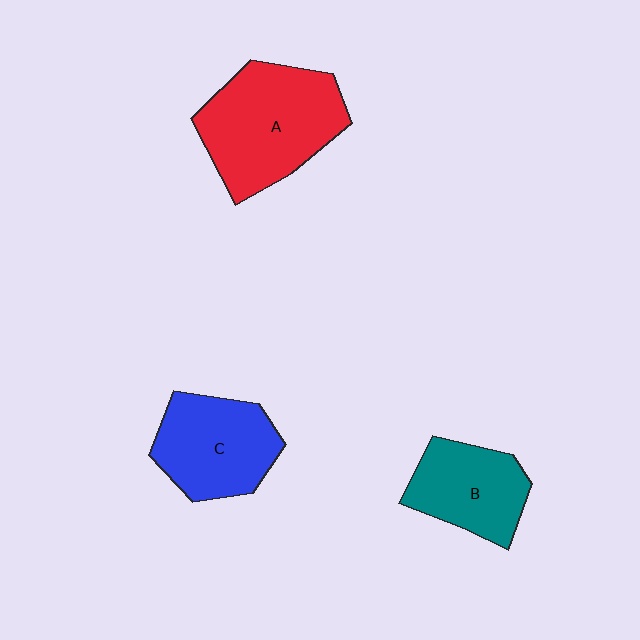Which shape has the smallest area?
Shape B (teal).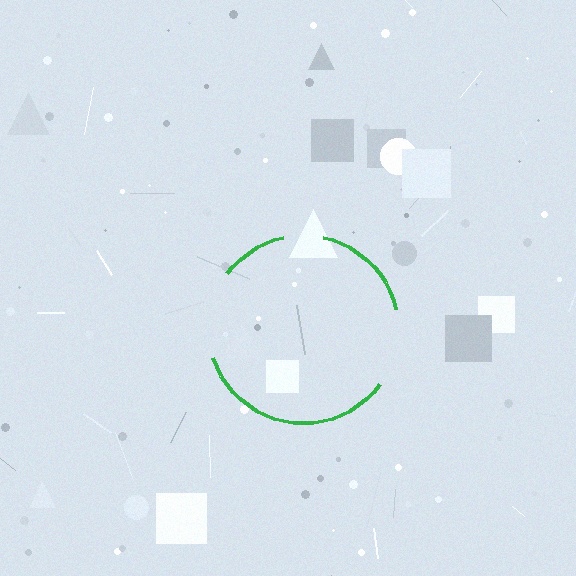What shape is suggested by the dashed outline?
The dashed outline suggests a circle.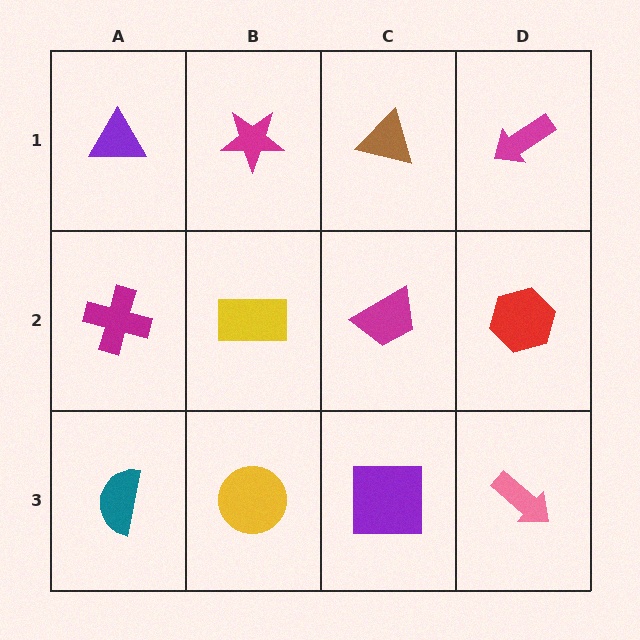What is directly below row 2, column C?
A purple square.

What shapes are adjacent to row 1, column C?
A magenta trapezoid (row 2, column C), a magenta star (row 1, column B), a magenta arrow (row 1, column D).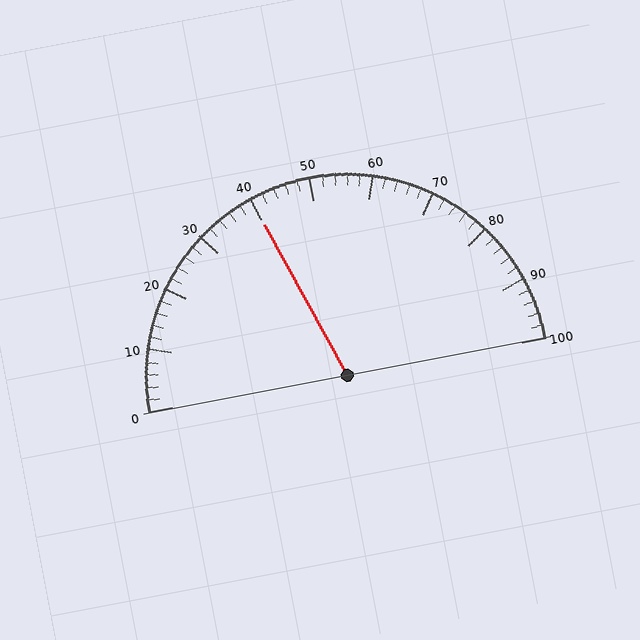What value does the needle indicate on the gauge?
The needle indicates approximately 40.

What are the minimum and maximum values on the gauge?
The gauge ranges from 0 to 100.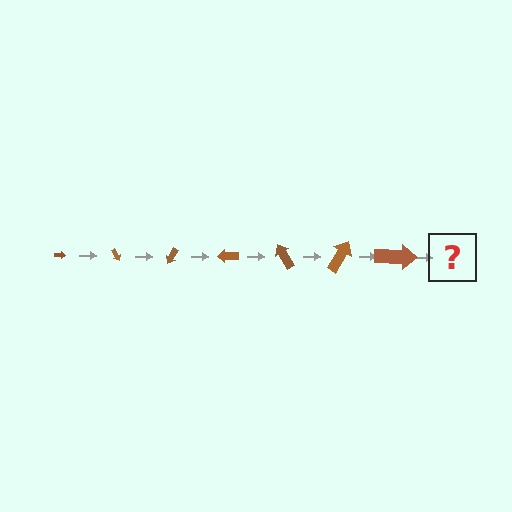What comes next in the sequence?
The next element should be an arrow, larger than the previous one and rotated 420 degrees from the start.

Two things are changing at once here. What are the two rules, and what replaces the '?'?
The two rules are that the arrow grows larger each step and it rotates 60 degrees each step. The '?' should be an arrow, larger than the previous one and rotated 420 degrees from the start.